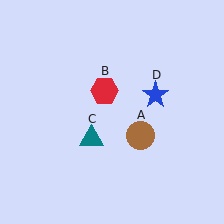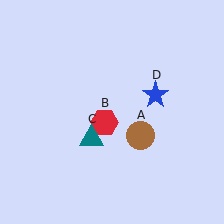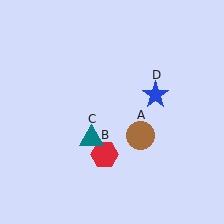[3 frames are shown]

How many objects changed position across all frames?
1 object changed position: red hexagon (object B).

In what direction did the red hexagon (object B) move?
The red hexagon (object B) moved down.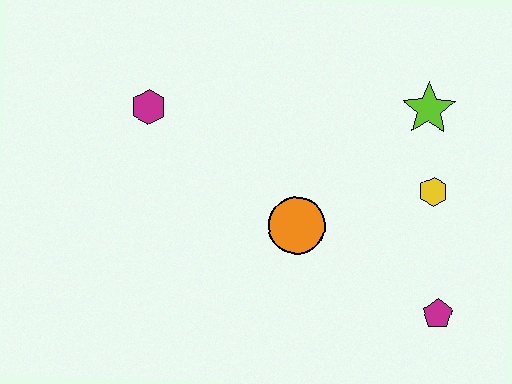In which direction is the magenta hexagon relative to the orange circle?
The magenta hexagon is to the left of the orange circle.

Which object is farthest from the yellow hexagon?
The magenta hexagon is farthest from the yellow hexagon.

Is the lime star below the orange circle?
No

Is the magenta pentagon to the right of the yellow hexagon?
Yes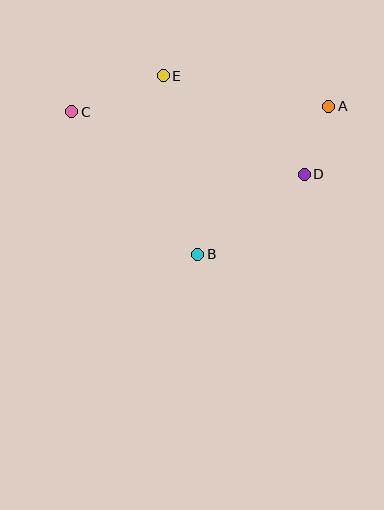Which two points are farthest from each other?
Points A and C are farthest from each other.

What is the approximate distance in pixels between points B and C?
The distance between B and C is approximately 190 pixels.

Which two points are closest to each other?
Points A and D are closest to each other.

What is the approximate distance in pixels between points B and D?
The distance between B and D is approximately 133 pixels.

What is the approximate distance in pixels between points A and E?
The distance between A and E is approximately 168 pixels.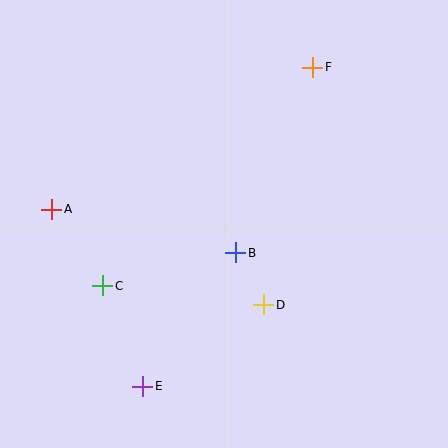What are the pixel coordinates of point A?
Point A is at (52, 209).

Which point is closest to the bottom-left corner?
Point E is closest to the bottom-left corner.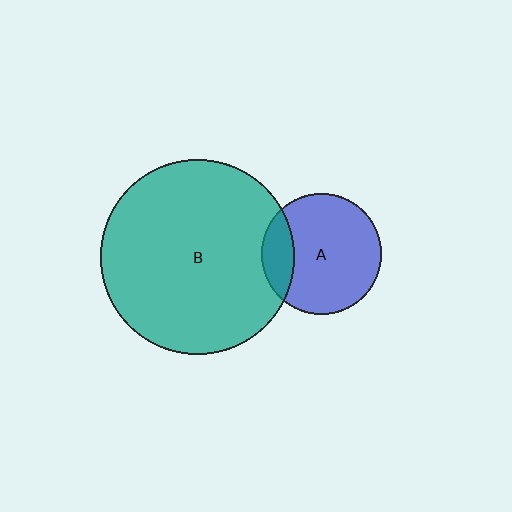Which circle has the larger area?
Circle B (teal).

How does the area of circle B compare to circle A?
Approximately 2.6 times.